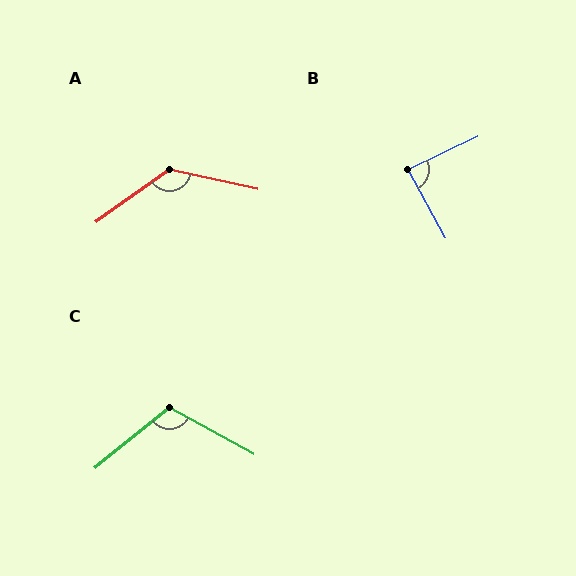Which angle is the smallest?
B, at approximately 87 degrees.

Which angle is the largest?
A, at approximately 132 degrees.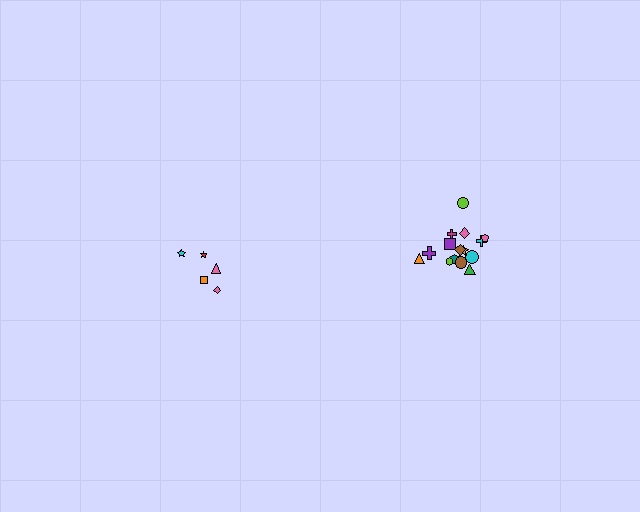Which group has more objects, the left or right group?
The right group.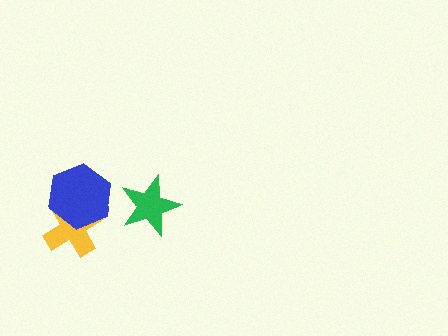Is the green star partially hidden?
No, no other shape covers it.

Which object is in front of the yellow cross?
The blue hexagon is in front of the yellow cross.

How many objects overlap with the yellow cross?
1 object overlaps with the yellow cross.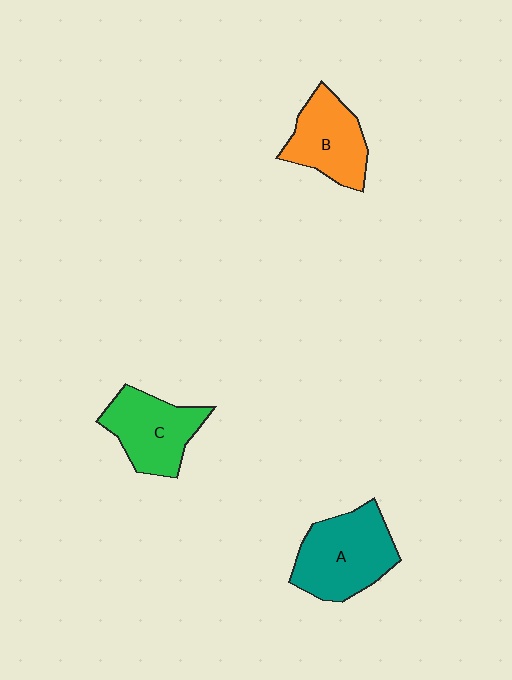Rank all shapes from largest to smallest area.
From largest to smallest: A (teal), C (green), B (orange).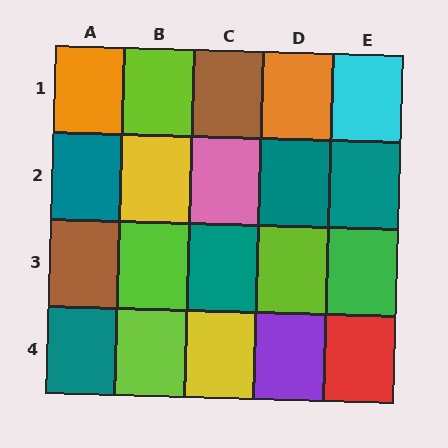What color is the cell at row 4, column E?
Red.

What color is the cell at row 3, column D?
Lime.